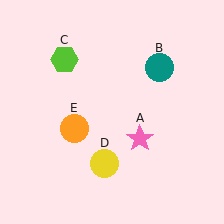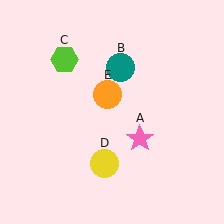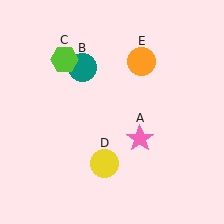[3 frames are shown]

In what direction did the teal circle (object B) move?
The teal circle (object B) moved left.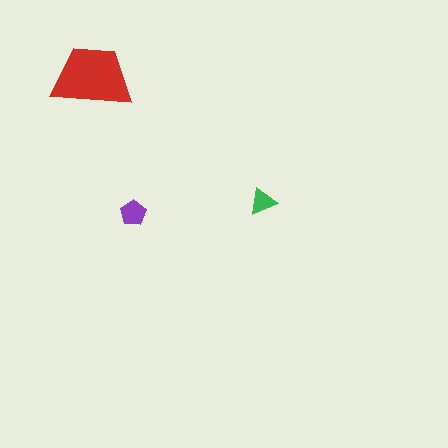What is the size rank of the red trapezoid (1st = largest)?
1st.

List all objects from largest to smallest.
The red trapezoid, the purple pentagon, the green triangle.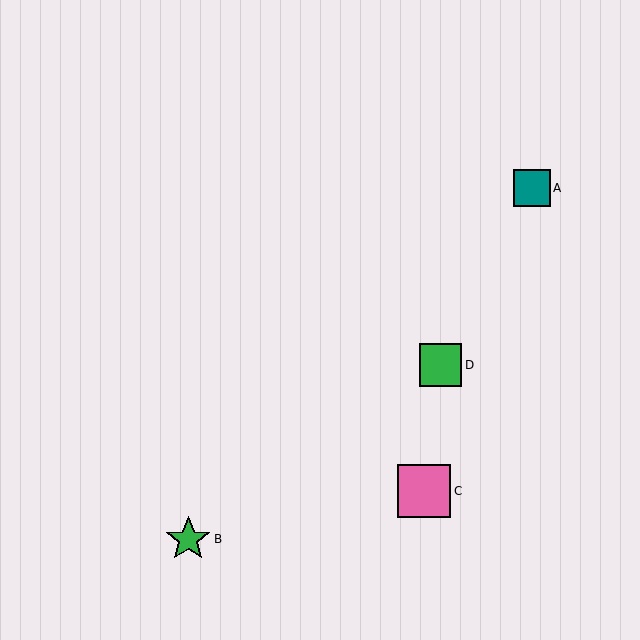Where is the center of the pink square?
The center of the pink square is at (424, 491).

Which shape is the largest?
The pink square (labeled C) is the largest.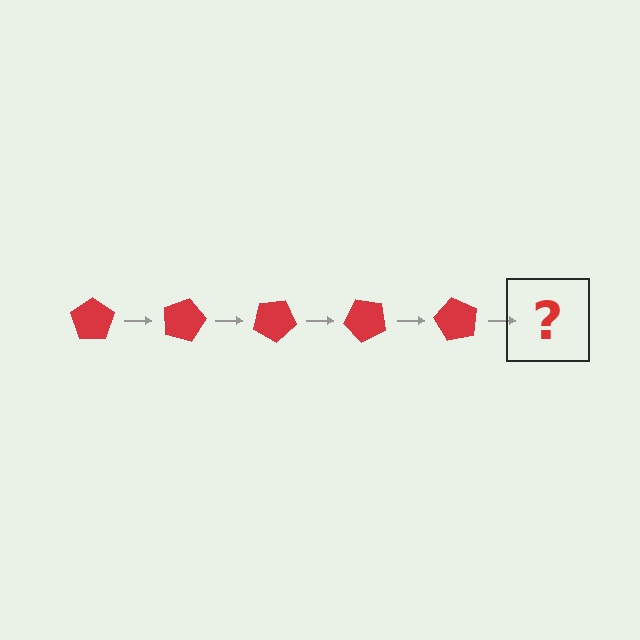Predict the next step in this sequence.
The next step is a red pentagon rotated 75 degrees.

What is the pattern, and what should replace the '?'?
The pattern is that the pentagon rotates 15 degrees each step. The '?' should be a red pentagon rotated 75 degrees.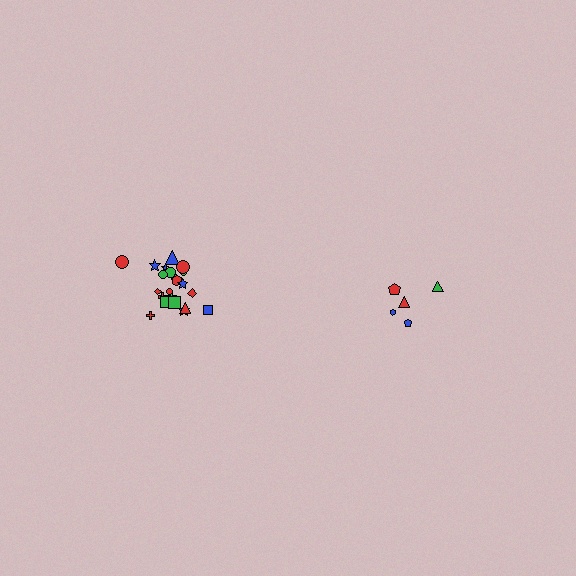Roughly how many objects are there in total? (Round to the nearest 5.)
Roughly 25 objects in total.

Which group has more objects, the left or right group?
The left group.